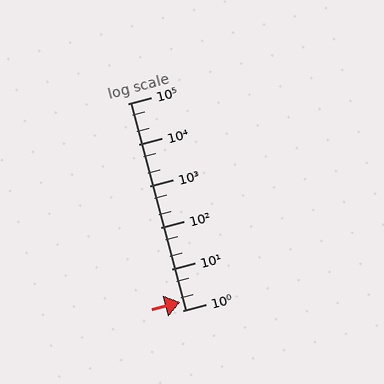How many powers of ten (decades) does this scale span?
The scale spans 5 decades, from 1 to 100000.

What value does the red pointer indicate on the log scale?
The pointer indicates approximately 1.6.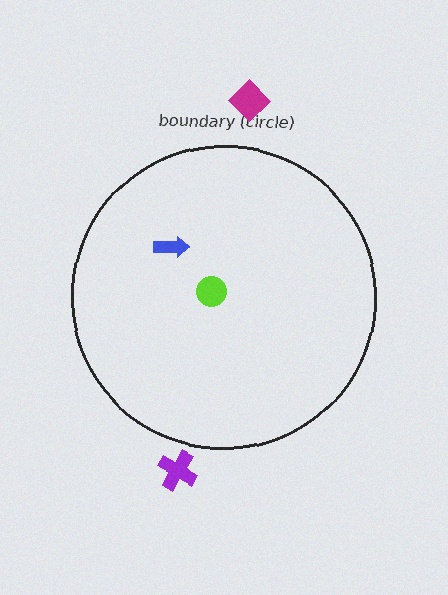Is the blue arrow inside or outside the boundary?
Inside.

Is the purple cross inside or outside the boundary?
Outside.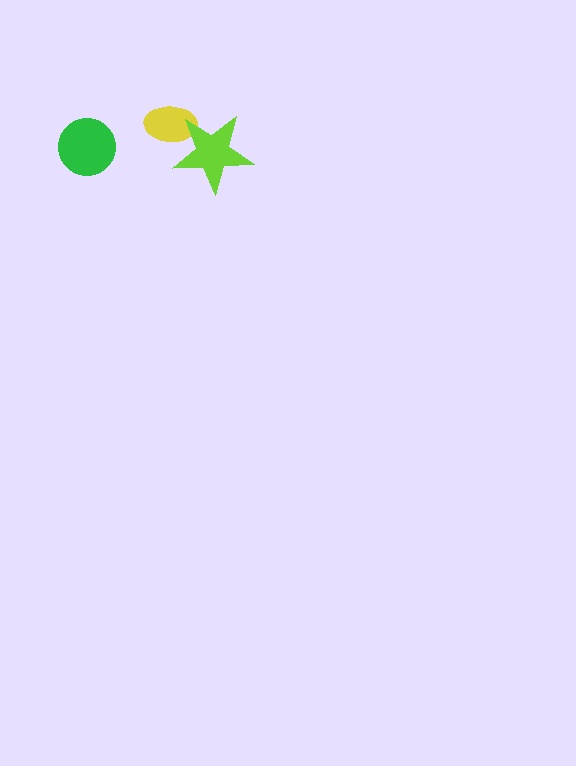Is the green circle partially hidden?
No, no other shape covers it.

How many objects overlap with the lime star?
1 object overlaps with the lime star.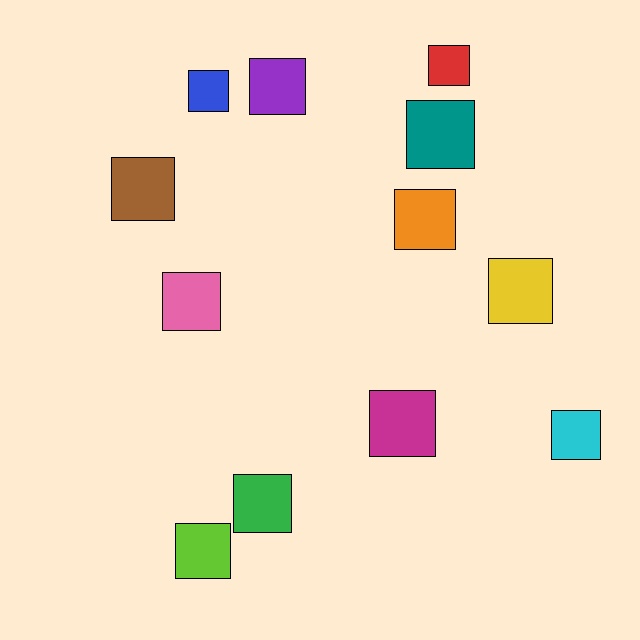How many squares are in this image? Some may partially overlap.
There are 12 squares.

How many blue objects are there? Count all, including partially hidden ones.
There is 1 blue object.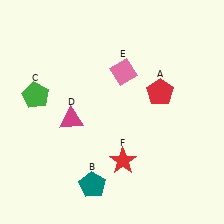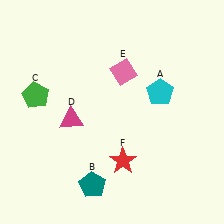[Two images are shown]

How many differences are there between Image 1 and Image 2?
There is 1 difference between the two images.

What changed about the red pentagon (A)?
In Image 1, A is red. In Image 2, it changed to cyan.